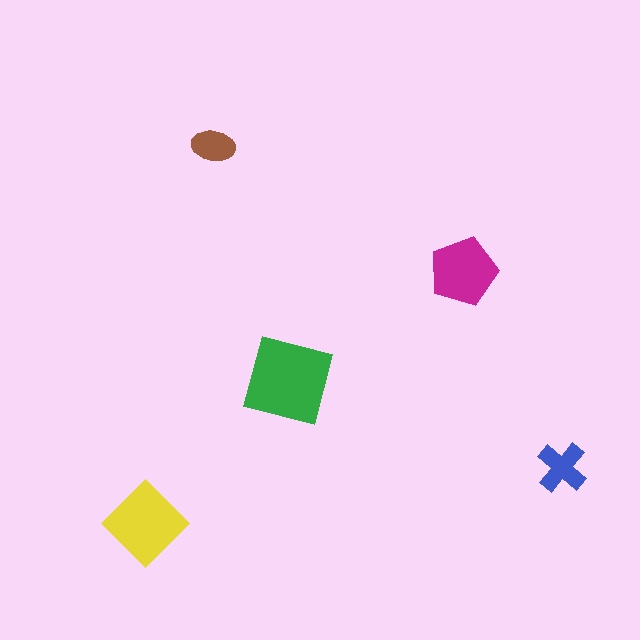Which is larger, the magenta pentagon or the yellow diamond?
The yellow diamond.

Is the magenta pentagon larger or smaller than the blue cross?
Larger.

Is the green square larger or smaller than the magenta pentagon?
Larger.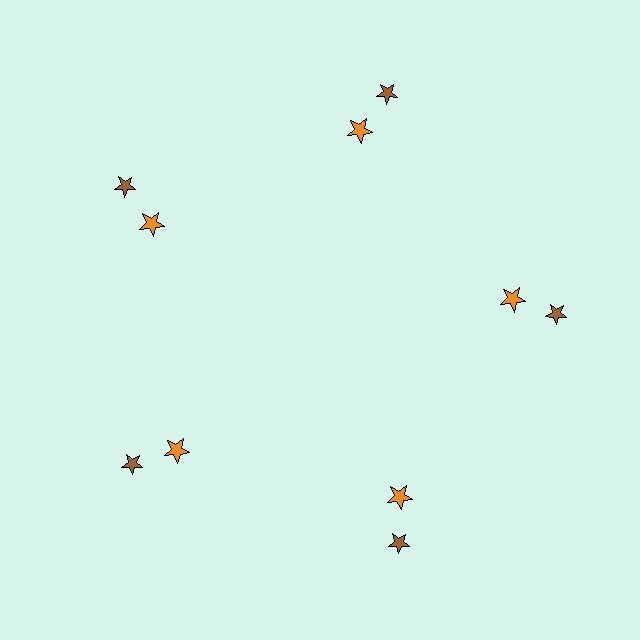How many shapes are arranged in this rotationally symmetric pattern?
There are 10 shapes, arranged in 5 groups of 2.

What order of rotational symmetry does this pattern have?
This pattern has 5-fold rotational symmetry.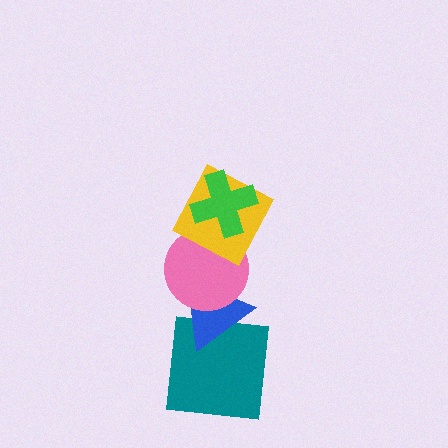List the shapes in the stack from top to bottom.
From top to bottom: the green cross, the yellow square, the pink circle, the blue triangle, the teal square.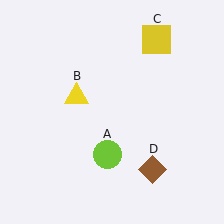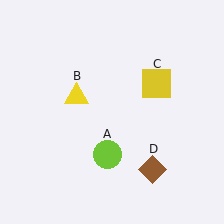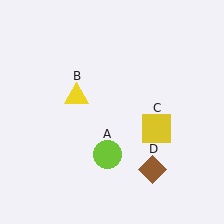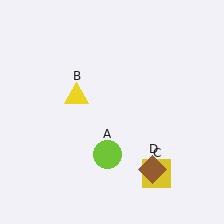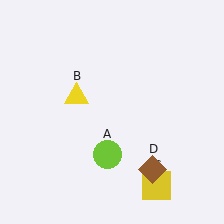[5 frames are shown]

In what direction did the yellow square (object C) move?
The yellow square (object C) moved down.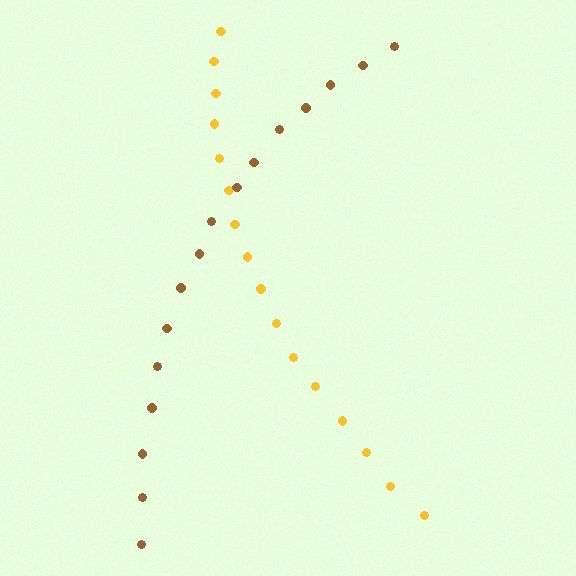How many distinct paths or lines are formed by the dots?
There are 2 distinct paths.